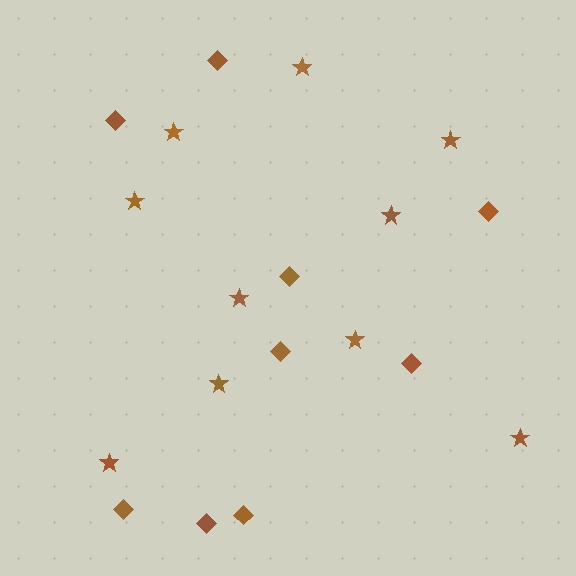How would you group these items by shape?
There are 2 groups: one group of stars (10) and one group of diamonds (9).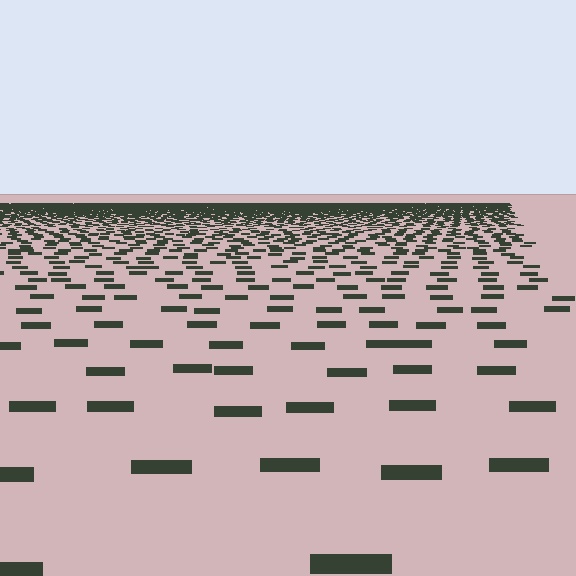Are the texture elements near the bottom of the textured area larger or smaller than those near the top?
Larger. Near the bottom, elements are closer to the viewer and appear at a bigger on-screen size.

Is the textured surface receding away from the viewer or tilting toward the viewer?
The surface is receding away from the viewer. Texture elements get smaller and denser toward the top.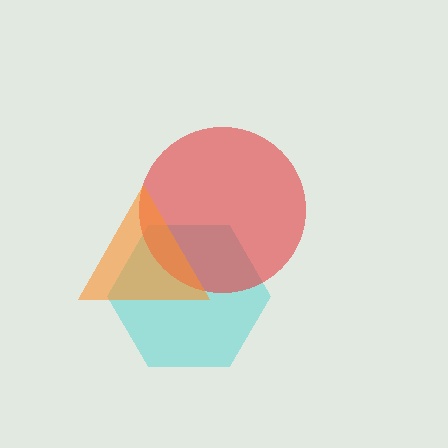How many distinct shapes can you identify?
There are 3 distinct shapes: a cyan hexagon, a red circle, an orange triangle.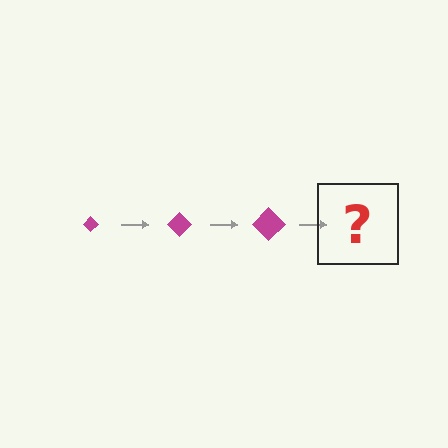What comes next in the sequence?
The next element should be a magenta diamond, larger than the previous one.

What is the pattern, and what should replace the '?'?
The pattern is that the diamond gets progressively larger each step. The '?' should be a magenta diamond, larger than the previous one.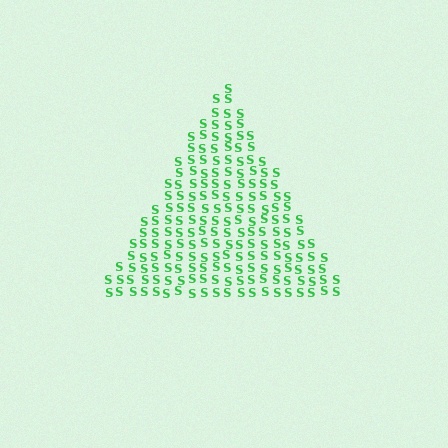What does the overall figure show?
The overall figure shows a triangle.